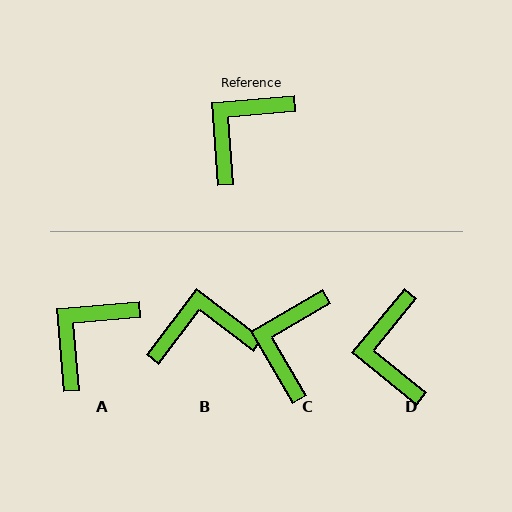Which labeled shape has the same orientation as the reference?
A.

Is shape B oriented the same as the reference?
No, it is off by about 42 degrees.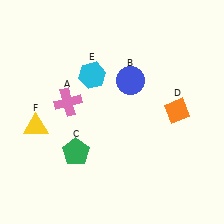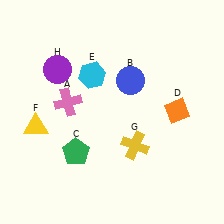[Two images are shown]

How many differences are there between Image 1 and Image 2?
There are 2 differences between the two images.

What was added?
A yellow cross (G), a purple circle (H) were added in Image 2.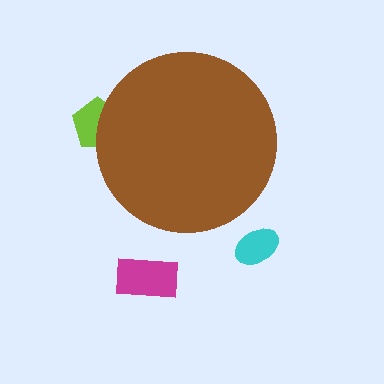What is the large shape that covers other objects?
A brown circle.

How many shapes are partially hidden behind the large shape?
1 shape is partially hidden.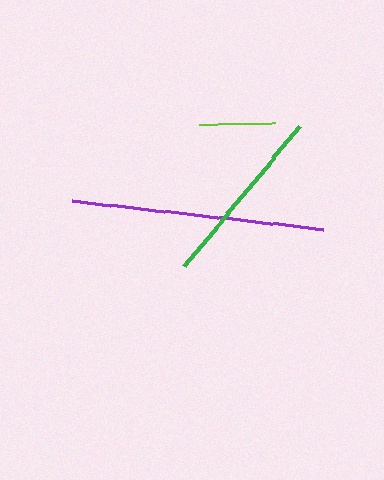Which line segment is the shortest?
The lime line is the shortest at approximately 76 pixels.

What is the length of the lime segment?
The lime segment is approximately 76 pixels long.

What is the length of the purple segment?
The purple segment is approximately 252 pixels long.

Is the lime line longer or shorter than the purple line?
The purple line is longer than the lime line.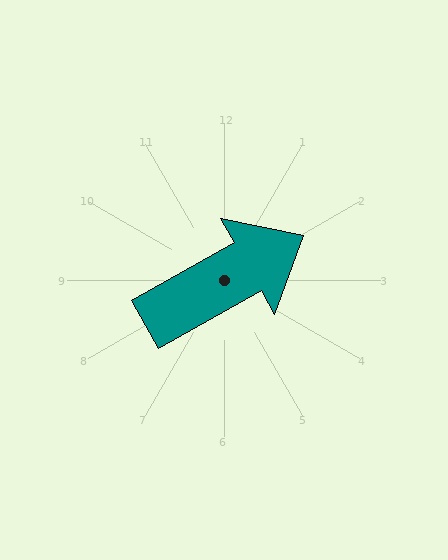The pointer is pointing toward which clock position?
Roughly 2 o'clock.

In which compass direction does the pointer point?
Northeast.